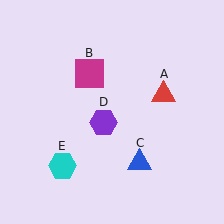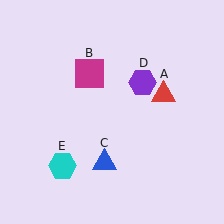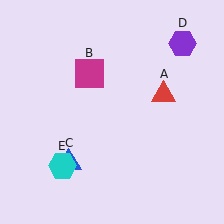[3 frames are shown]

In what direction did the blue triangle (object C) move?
The blue triangle (object C) moved left.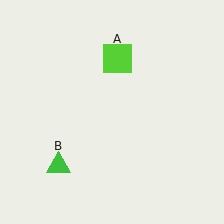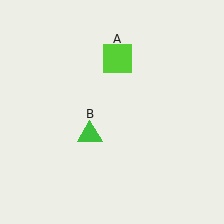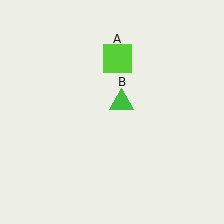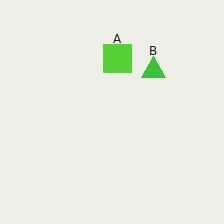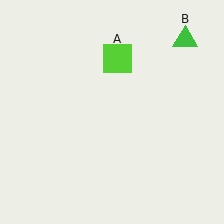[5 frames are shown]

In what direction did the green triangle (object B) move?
The green triangle (object B) moved up and to the right.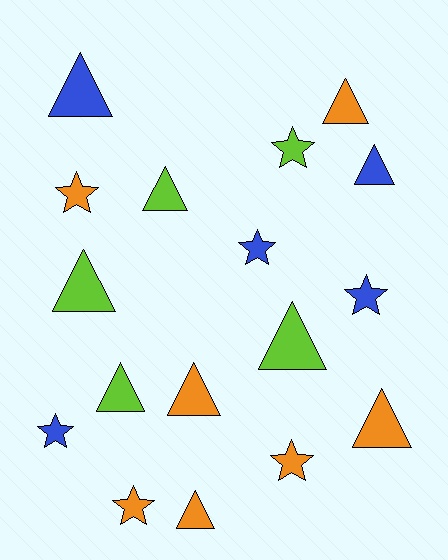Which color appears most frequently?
Orange, with 7 objects.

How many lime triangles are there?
There are 4 lime triangles.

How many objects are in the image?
There are 17 objects.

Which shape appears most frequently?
Triangle, with 10 objects.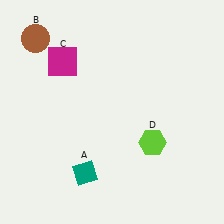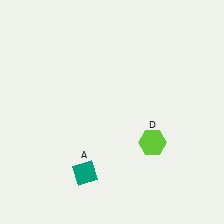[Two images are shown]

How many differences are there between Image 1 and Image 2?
There are 2 differences between the two images.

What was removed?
The brown circle (B), the magenta square (C) were removed in Image 2.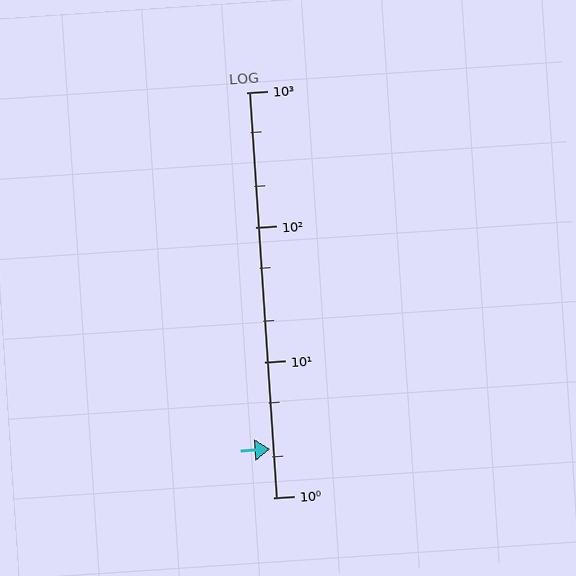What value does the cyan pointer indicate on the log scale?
The pointer indicates approximately 2.3.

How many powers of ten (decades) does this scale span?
The scale spans 3 decades, from 1 to 1000.